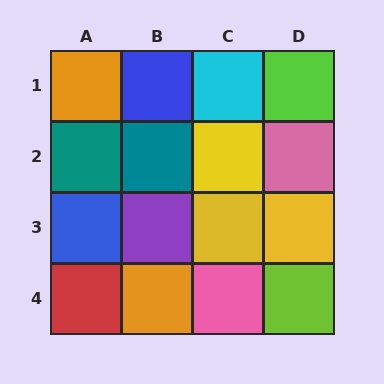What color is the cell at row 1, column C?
Cyan.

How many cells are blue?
2 cells are blue.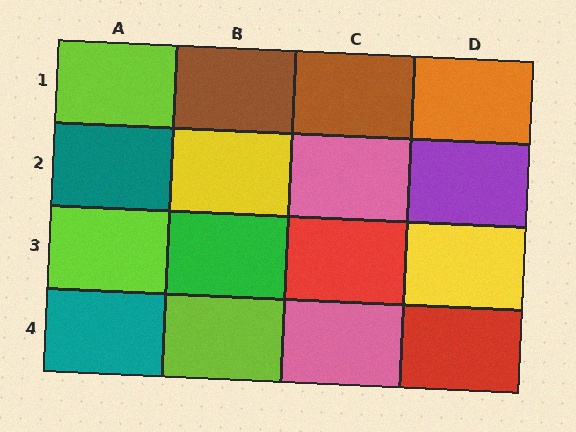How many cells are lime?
3 cells are lime.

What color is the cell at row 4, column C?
Pink.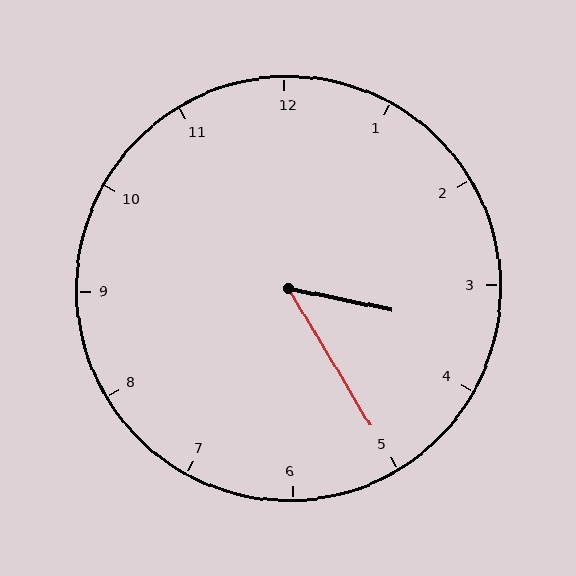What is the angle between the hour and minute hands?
Approximately 48 degrees.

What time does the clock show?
3:25.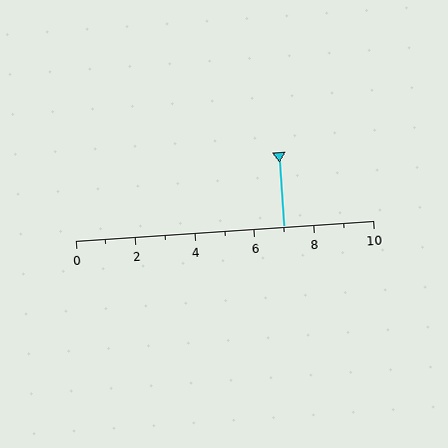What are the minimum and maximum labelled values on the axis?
The axis runs from 0 to 10.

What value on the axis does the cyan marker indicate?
The marker indicates approximately 7.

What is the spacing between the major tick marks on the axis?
The major ticks are spaced 2 apart.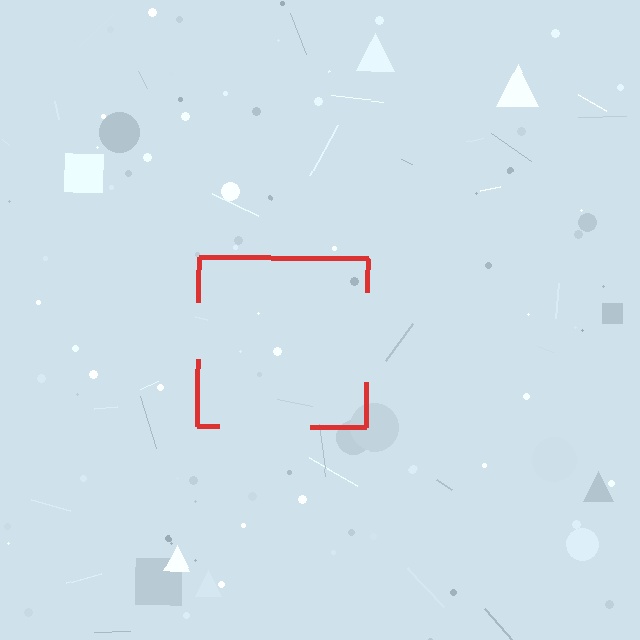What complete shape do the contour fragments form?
The contour fragments form a square.